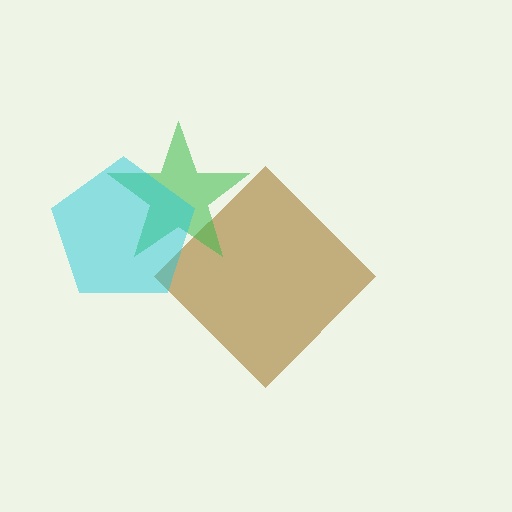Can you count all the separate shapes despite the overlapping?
Yes, there are 3 separate shapes.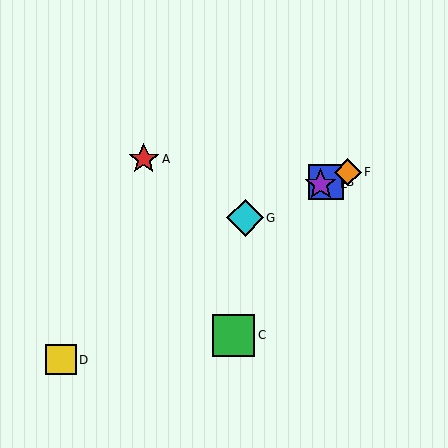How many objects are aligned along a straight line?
4 objects (B, E, F, G) are aligned along a straight line.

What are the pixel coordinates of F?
Object F is at (348, 172).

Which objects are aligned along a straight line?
Objects B, E, F, G are aligned along a straight line.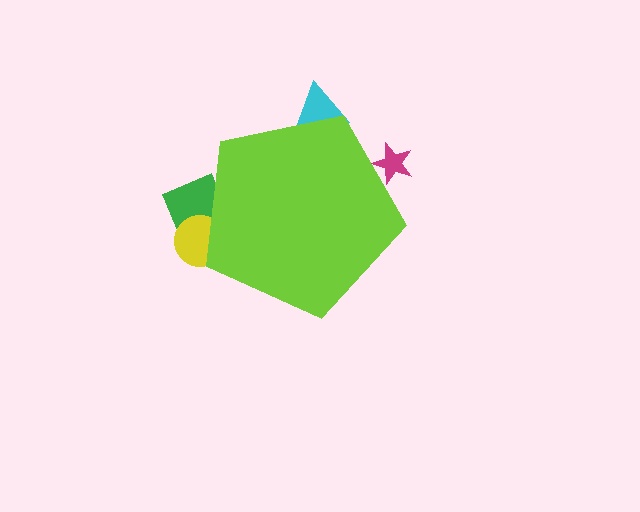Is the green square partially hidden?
Yes, the green square is partially hidden behind the lime pentagon.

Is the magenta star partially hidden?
Yes, the magenta star is partially hidden behind the lime pentagon.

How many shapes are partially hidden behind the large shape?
4 shapes are partially hidden.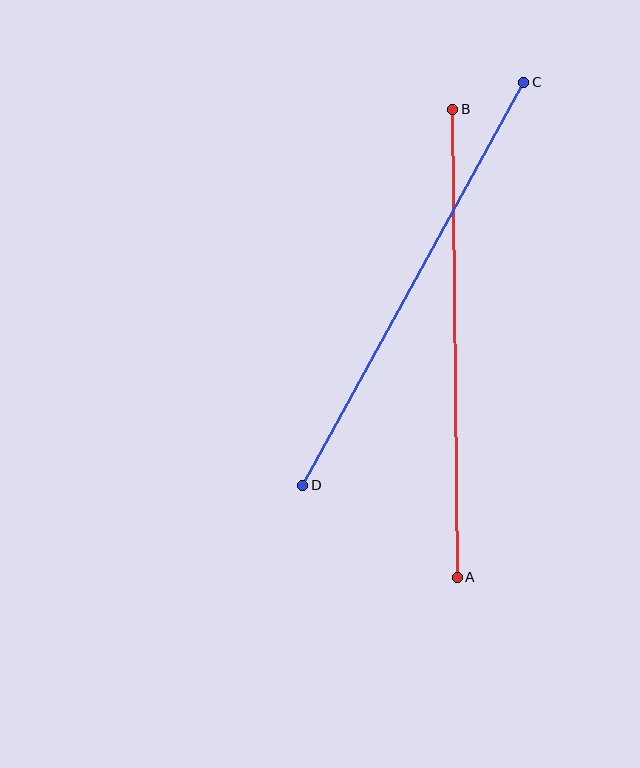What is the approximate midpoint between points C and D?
The midpoint is at approximately (413, 284) pixels.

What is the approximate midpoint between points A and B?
The midpoint is at approximately (455, 343) pixels.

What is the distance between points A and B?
The distance is approximately 468 pixels.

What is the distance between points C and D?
The distance is approximately 459 pixels.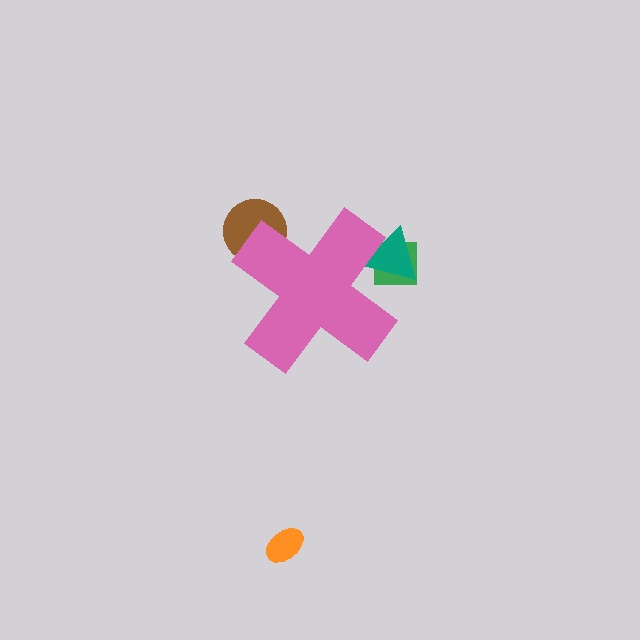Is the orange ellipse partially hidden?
No, the orange ellipse is fully visible.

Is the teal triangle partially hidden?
Yes, the teal triangle is partially hidden behind the pink cross.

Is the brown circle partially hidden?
Yes, the brown circle is partially hidden behind the pink cross.